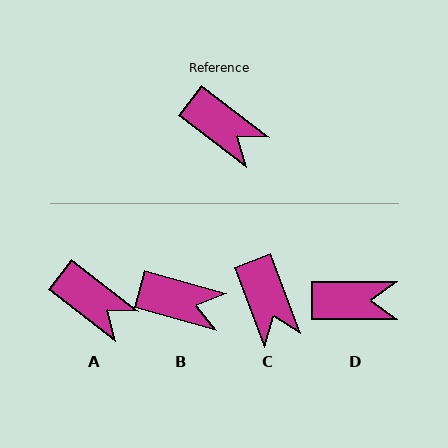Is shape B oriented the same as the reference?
No, it is off by about 22 degrees.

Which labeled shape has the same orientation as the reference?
A.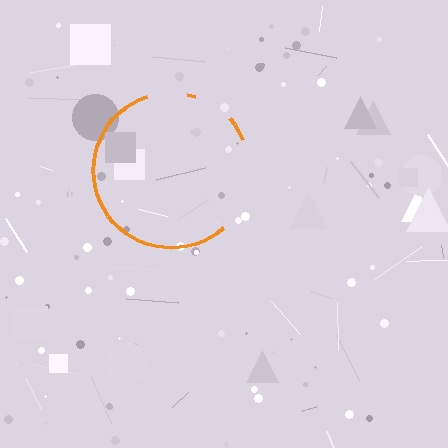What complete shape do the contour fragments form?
The contour fragments form a circle.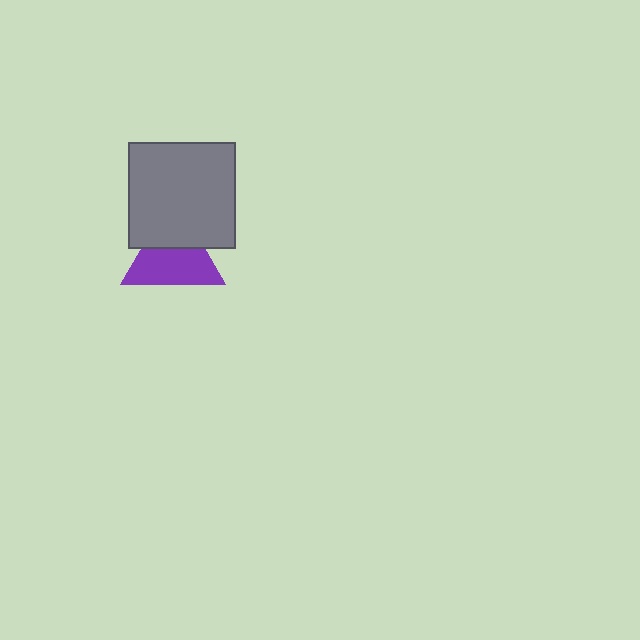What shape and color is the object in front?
The object in front is a gray square.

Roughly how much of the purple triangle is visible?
About half of it is visible (roughly 63%).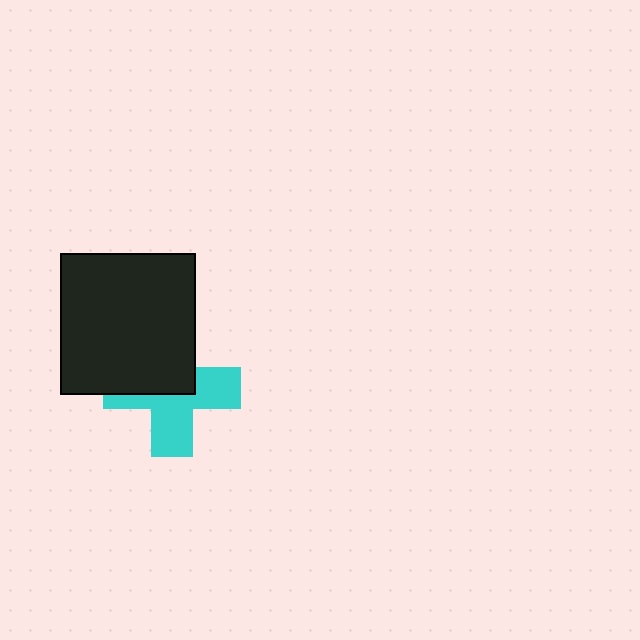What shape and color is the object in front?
The object in front is a black rectangle.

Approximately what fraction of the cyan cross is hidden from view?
Roughly 47% of the cyan cross is hidden behind the black rectangle.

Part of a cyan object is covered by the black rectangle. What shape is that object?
It is a cross.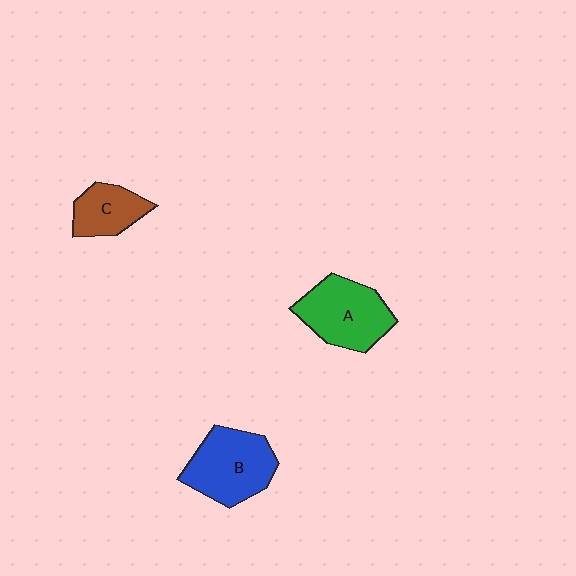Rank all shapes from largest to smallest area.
From largest to smallest: B (blue), A (green), C (brown).